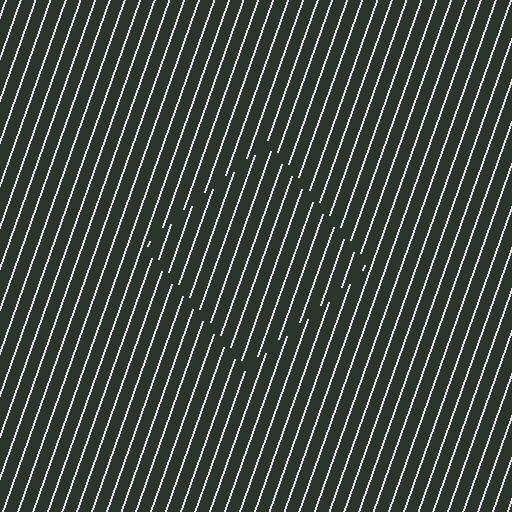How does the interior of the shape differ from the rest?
The interior of the shape contains the same grating, shifted by half a period — the contour is defined by the phase discontinuity where line-ends from the inner and outer gratings abut.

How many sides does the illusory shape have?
4 sides — the line-ends trace a square.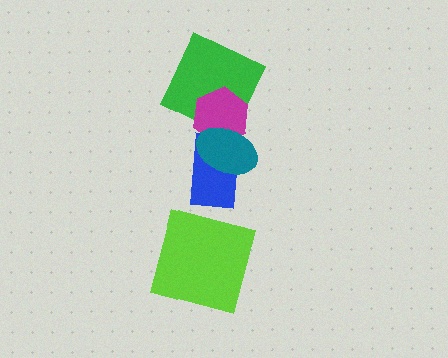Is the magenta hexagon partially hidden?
Yes, it is partially covered by another shape.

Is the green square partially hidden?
Yes, it is partially covered by another shape.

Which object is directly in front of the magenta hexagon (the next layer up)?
The blue rectangle is directly in front of the magenta hexagon.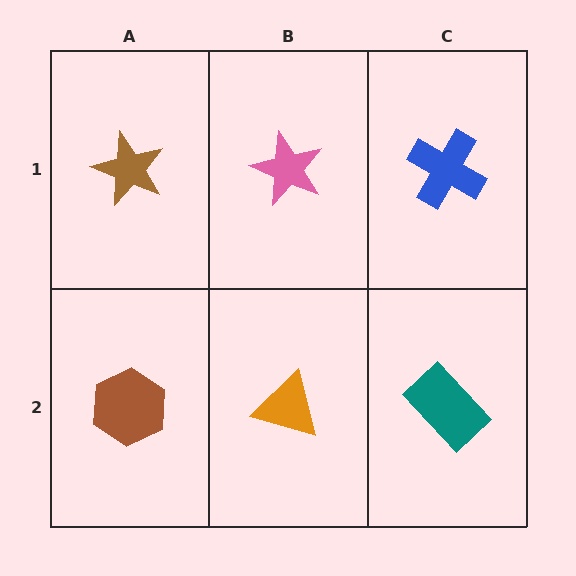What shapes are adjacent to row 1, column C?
A teal rectangle (row 2, column C), a pink star (row 1, column B).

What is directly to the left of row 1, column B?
A brown star.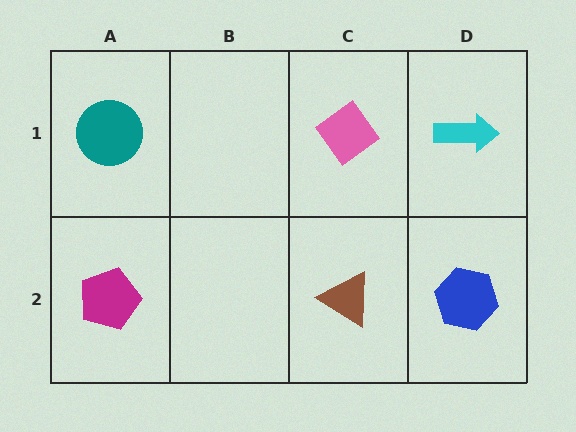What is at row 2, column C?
A brown triangle.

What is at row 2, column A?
A magenta pentagon.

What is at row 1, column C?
A pink diamond.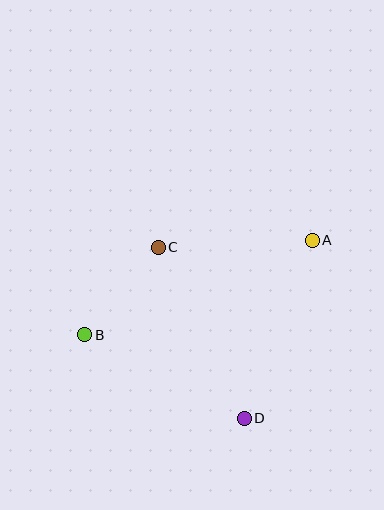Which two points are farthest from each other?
Points A and B are farthest from each other.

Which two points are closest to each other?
Points B and C are closest to each other.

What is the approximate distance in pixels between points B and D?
The distance between B and D is approximately 181 pixels.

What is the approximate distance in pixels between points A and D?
The distance between A and D is approximately 190 pixels.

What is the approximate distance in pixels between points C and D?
The distance between C and D is approximately 192 pixels.